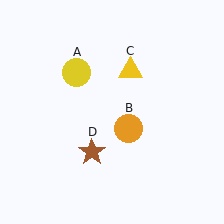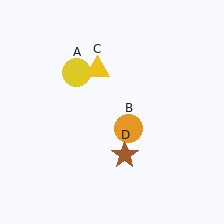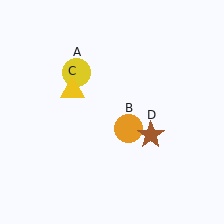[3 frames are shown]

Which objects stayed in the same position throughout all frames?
Yellow circle (object A) and orange circle (object B) remained stationary.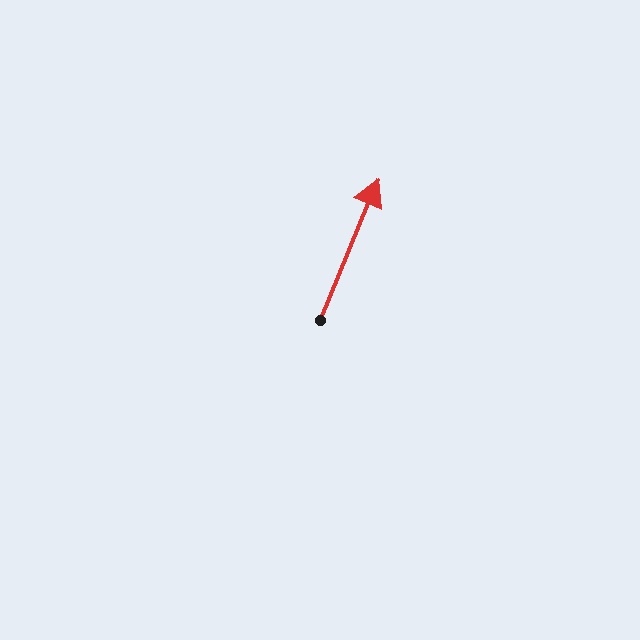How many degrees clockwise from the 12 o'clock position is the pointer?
Approximately 22 degrees.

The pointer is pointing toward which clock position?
Roughly 1 o'clock.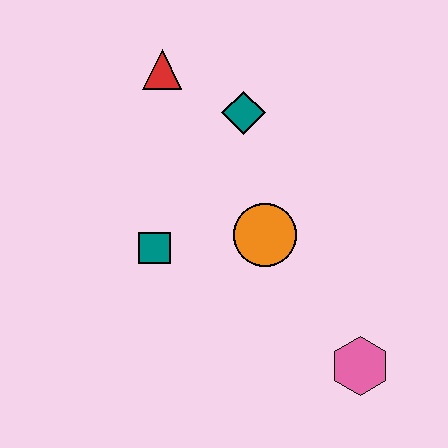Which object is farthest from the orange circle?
The red triangle is farthest from the orange circle.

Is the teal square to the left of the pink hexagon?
Yes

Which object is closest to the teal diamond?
The red triangle is closest to the teal diamond.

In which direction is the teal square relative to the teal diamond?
The teal square is below the teal diamond.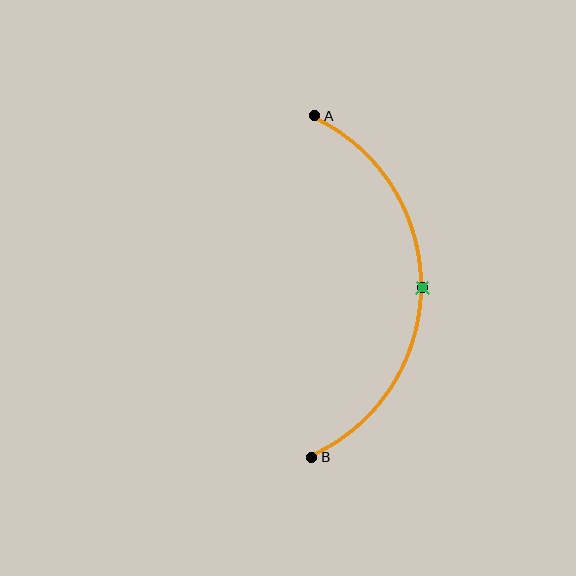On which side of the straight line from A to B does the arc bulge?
The arc bulges to the right of the straight line connecting A and B.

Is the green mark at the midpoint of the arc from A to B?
Yes. The green mark lies on the arc at equal arc-length from both A and B — it is the arc midpoint.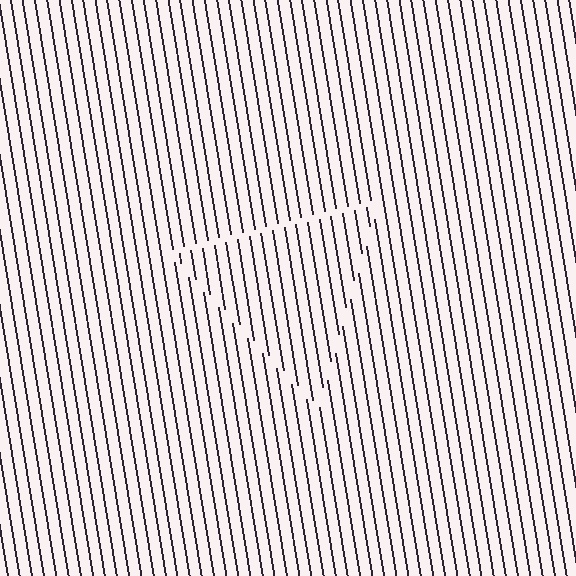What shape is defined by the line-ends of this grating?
An illusory triangle. The interior of the shape contains the same grating, shifted by half a period — the contour is defined by the phase discontinuity where line-ends from the inner and outer gratings abut.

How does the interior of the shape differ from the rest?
The interior of the shape contains the same grating, shifted by half a period — the contour is defined by the phase discontinuity where line-ends from the inner and outer gratings abut.